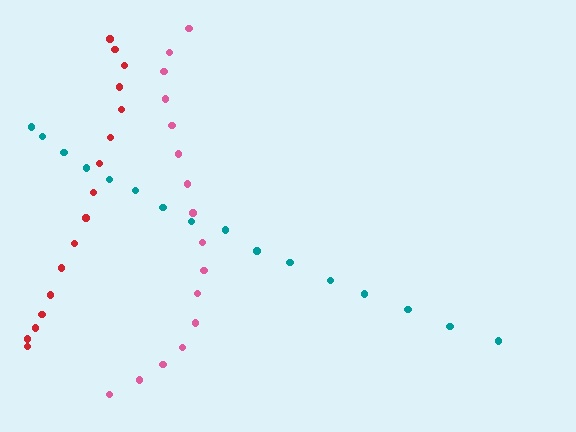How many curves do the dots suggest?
There are 3 distinct paths.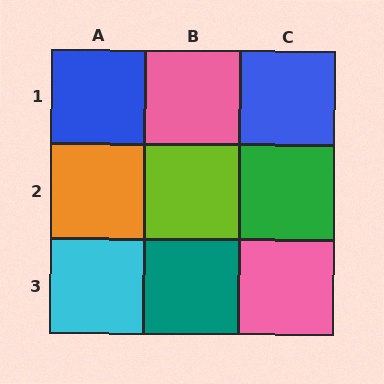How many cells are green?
1 cell is green.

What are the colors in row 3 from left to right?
Cyan, teal, pink.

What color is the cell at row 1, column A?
Blue.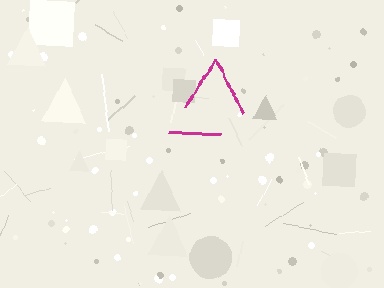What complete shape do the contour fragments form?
The contour fragments form a triangle.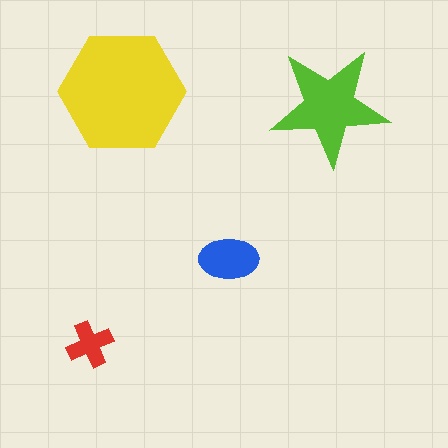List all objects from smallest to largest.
The red cross, the blue ellipse, the lime star, the yellow hexagon.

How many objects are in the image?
There are 4 objects in the image.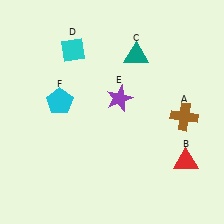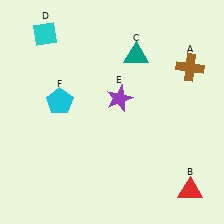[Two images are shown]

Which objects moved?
The objects that moved are: the brown cross (A), the red triangle (B), the cyan diamond (D).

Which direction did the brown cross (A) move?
The brown cross (A) moved up.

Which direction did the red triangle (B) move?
The red triangle (B) moved down.